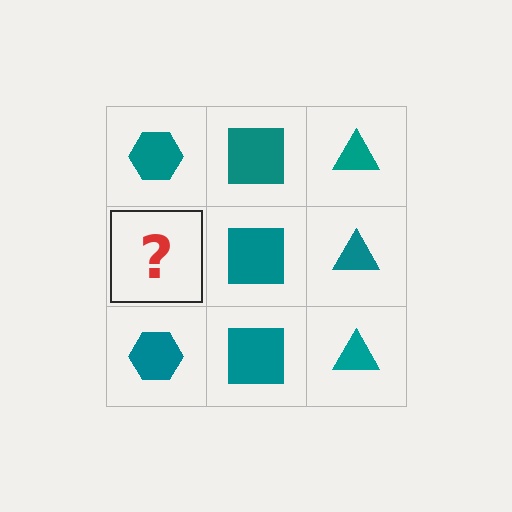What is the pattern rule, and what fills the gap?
The rule is that each column has a consistent shape. The gap should be filled with a teal hexagon.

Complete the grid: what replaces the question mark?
The question mark should be replaced with a teal hexagon.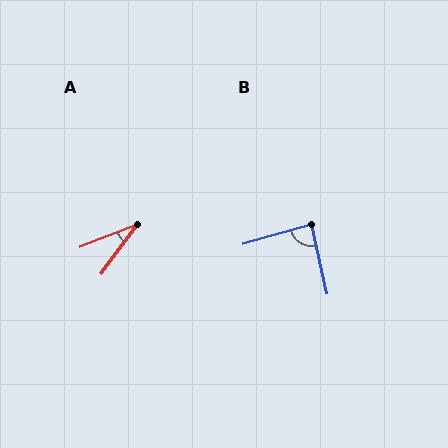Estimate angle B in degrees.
Approximately 87 degrees.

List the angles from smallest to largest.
A (33°), B (87°).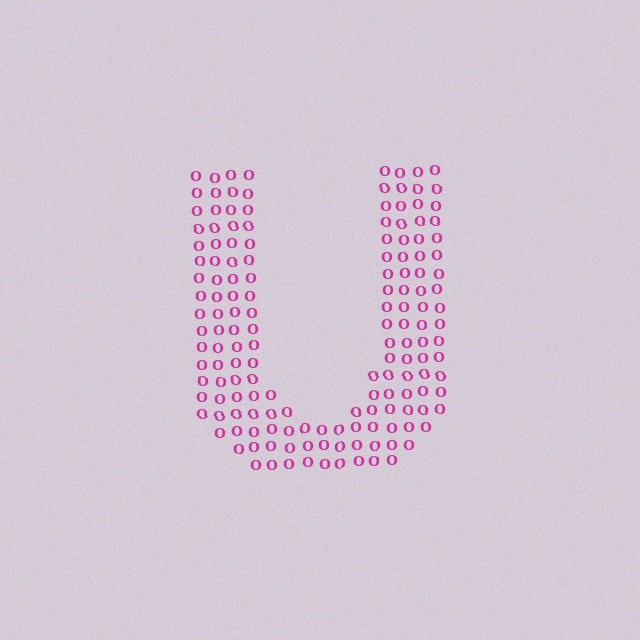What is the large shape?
The large shape is the letter U.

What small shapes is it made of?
It is made of small letter O's.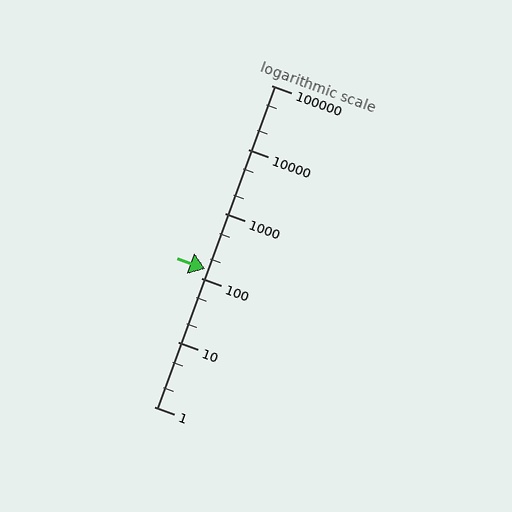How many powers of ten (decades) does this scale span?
The scale spans 5 decades, from 1 to 100000.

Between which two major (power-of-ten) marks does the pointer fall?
The pointer is between 100 and 1000.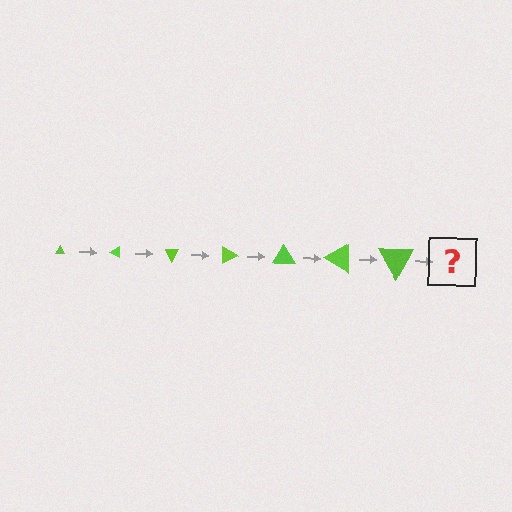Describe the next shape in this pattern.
It should be a triangle, larger than the previous one and rotated 210 degrees from the start.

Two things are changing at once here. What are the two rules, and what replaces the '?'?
The two rules are that the triangle grows larger each step and it rotates 30 degrees each step. The '?' should be a triangle, larger than the previous one and rotated 210 degrees from the start.